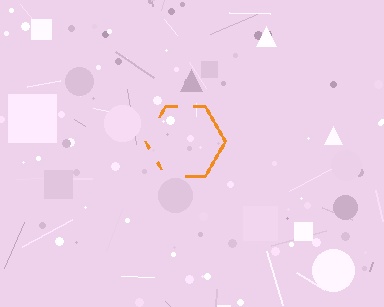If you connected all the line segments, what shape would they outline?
They would outline a hexagon.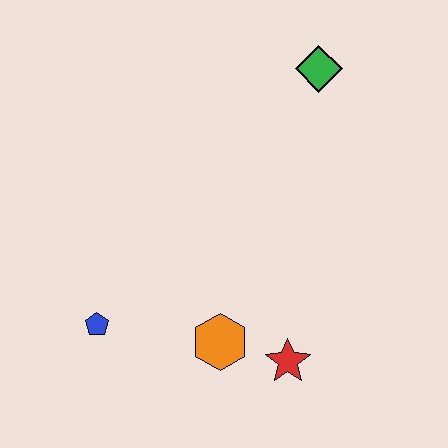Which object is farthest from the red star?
The green diamond is farthest from the red star.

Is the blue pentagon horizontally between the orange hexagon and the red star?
No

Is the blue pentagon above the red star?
Yes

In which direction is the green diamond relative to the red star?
The green diamond is above the red star.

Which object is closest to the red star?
The orange hexagon is closest to the red star.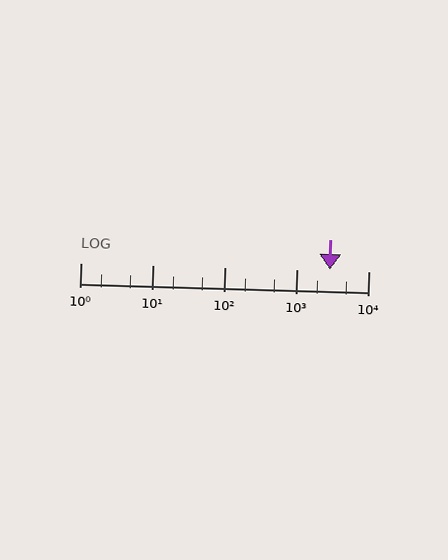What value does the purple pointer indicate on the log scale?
The pointer indicates approximately 2900.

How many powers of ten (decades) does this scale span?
The scale spans 4 decades, from 1 to 10000.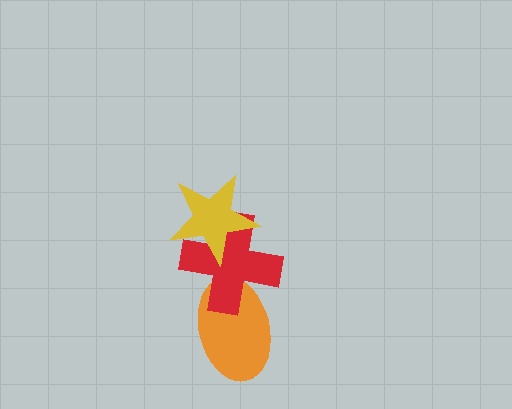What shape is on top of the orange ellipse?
The red cross is on top of the orange ellipse.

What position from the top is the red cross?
The red cross is 2nd from the top.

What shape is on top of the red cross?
The yellow star is on top of the red cross.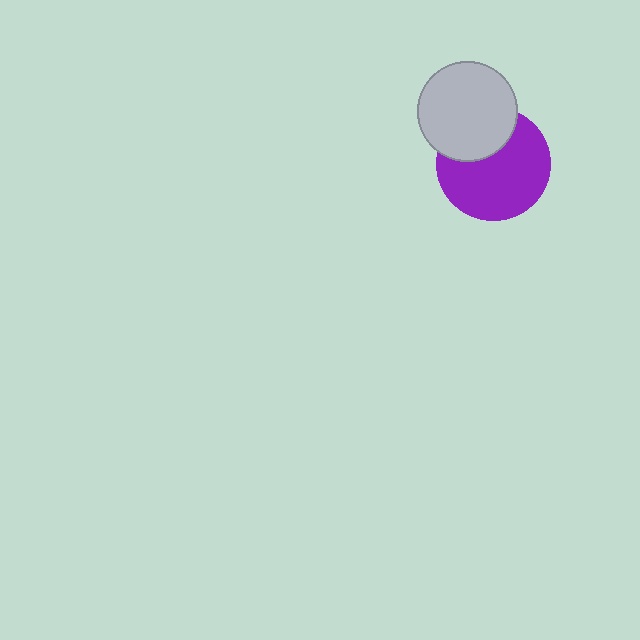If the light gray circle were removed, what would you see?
You would see the complete purple circle.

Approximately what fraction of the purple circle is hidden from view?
Roughly 30% of the purple circle is hidden behind the light gray circle.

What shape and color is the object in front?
The object in front is a light gray circle.